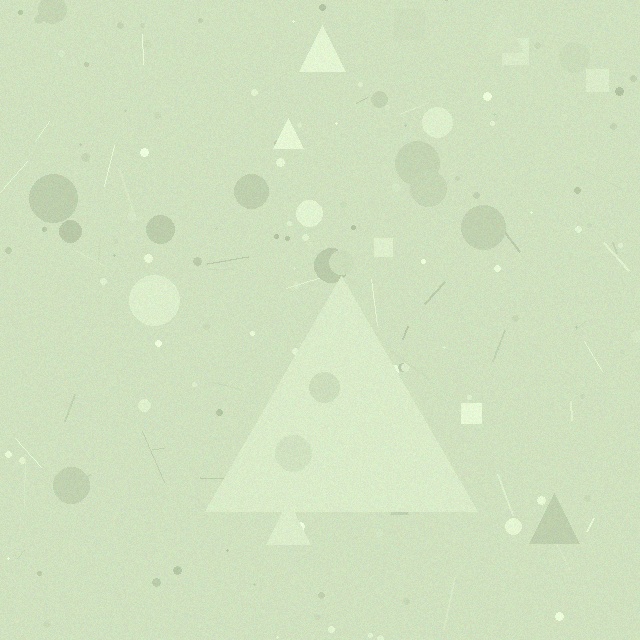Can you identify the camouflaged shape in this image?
The camouflaged shape is a triangle.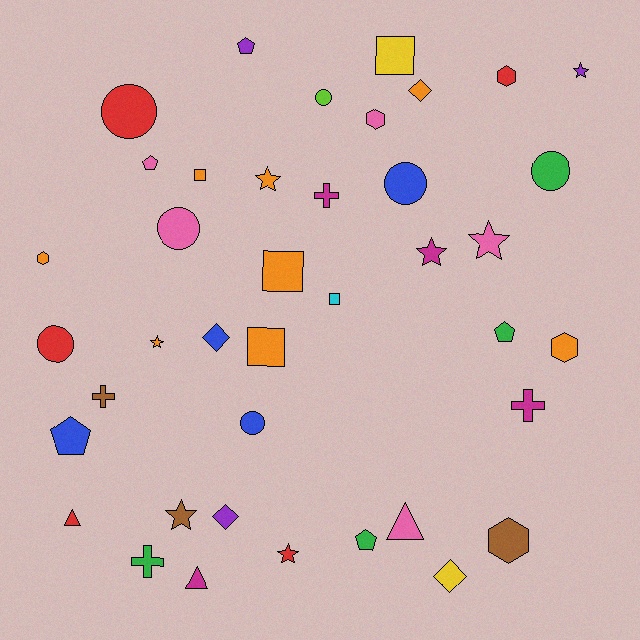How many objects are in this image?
There are 40 objects.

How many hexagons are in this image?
There are 5 hexagons.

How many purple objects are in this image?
There are 3 purple objects.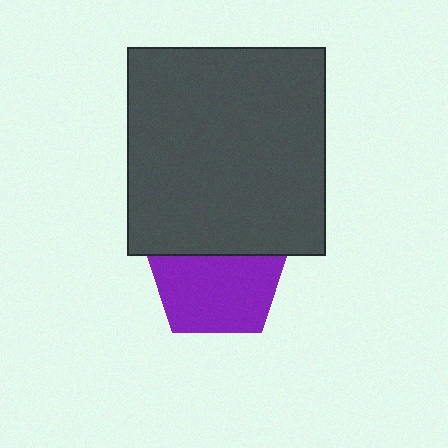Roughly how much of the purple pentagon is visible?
About half of it is visible (roughly 64%).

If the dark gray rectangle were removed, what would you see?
You would see the complete purple pentagon.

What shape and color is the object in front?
The object in front is a dark gray rectangle.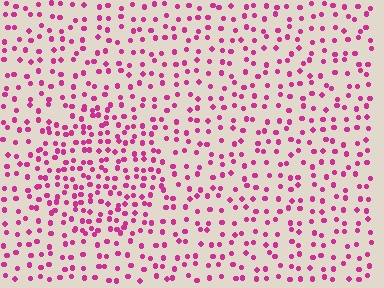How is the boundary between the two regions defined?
The boundary is defined by a change in element density (approximately 1.7x ratio). All elements are the same color, size, and shape.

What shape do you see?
I see a circle.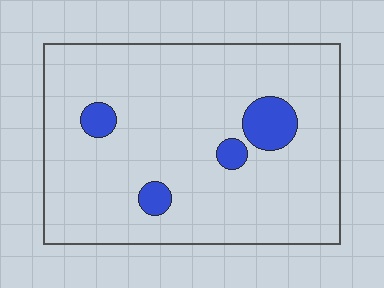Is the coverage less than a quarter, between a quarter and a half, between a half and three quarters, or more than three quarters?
Less than a quarter.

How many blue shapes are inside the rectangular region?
4.